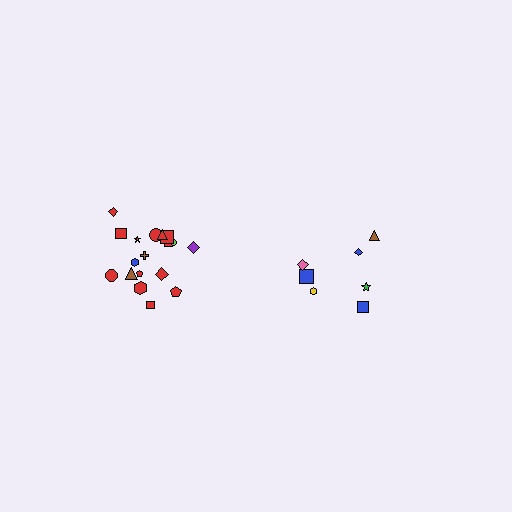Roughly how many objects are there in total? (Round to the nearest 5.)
Roughly 25 objects in total.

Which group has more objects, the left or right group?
The left group.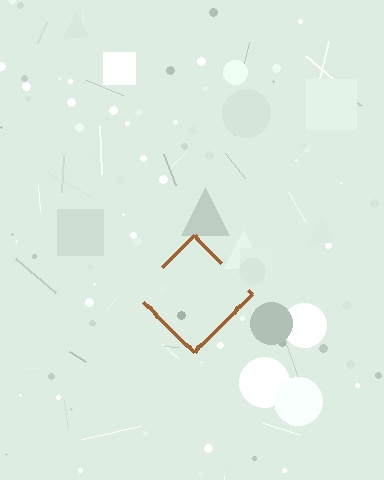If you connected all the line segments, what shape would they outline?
They would outline a diamond.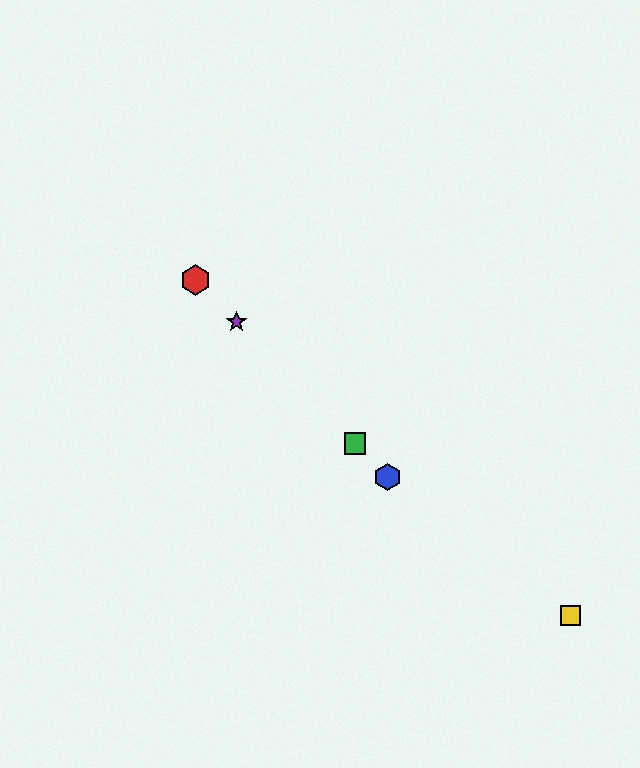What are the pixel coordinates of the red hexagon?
The red hexagon is at (196, 280).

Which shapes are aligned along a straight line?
The red hexagon, the blue hexagon, the green square, the purple star are aligned along a straight line.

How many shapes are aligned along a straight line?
4 shapes (the red hexagon, the blue hexagon, the green square, the purple star) are aligned along a straight line.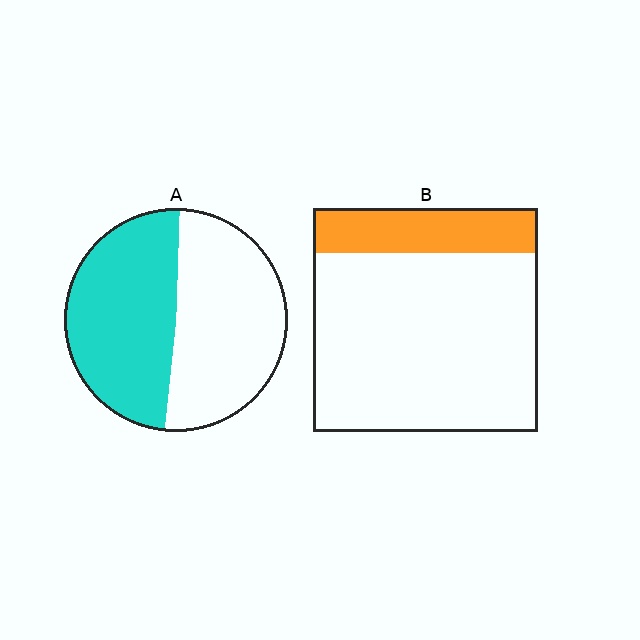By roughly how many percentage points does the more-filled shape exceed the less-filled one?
By roughly 30 percentage points (A over B).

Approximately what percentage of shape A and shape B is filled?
A is approximately 50% and B is approximately 20%.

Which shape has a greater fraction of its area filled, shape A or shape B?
Shape A.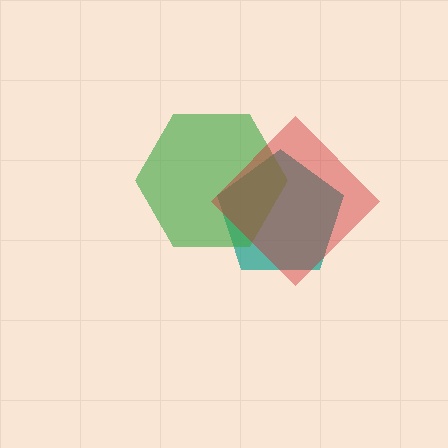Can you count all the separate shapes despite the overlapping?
Yes, there are 3 separate shapes.